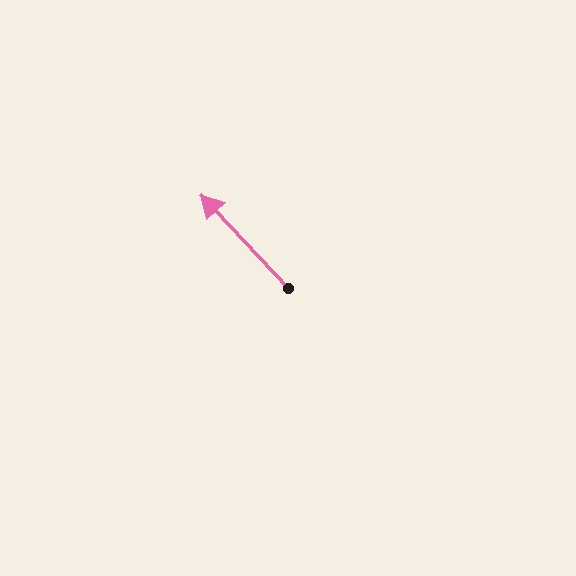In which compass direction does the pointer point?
Northwest.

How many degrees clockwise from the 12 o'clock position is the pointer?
Approximately 317 degrees.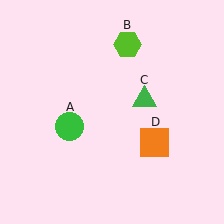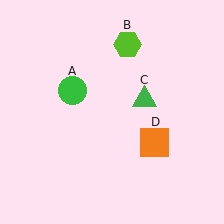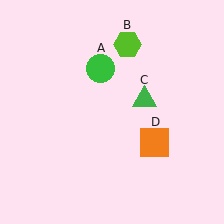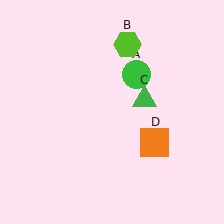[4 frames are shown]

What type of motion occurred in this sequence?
The green circle (object A) rotated clockwise around the center of the scene.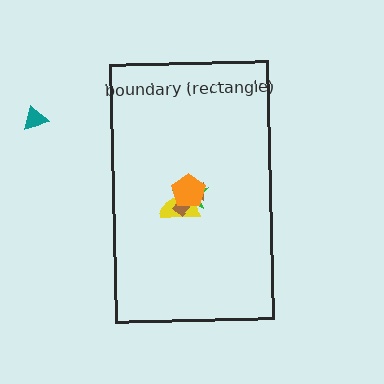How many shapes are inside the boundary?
4 inside, 1 outside.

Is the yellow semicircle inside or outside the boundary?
Inside.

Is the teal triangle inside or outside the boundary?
Outside.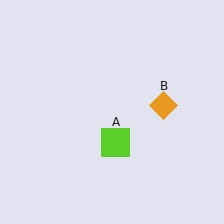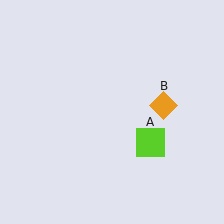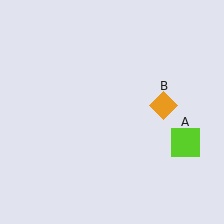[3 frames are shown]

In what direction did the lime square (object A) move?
The lime square (object A) moved right.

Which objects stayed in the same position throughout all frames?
Orange diamond (object B) remained stationary.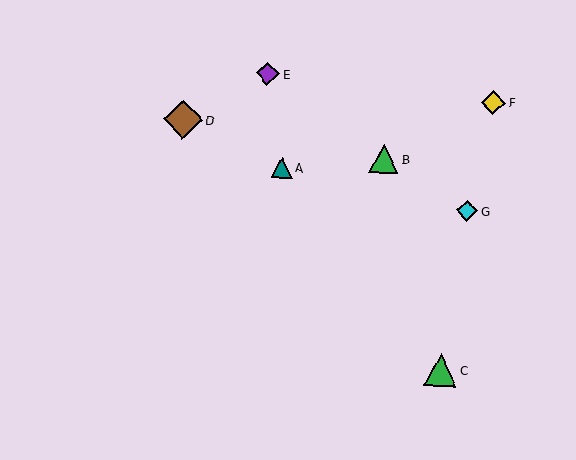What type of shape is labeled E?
Shape E is a purple diamond.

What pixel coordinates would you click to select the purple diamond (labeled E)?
Click at (268, 74) to select the purple diamond E.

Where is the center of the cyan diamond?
The center of the cyan diamond is at (467, 211).